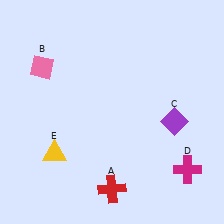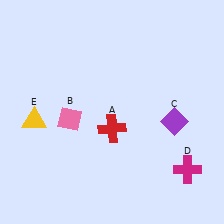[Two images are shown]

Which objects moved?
The objects that moved are: the red cross (A), the pink diamond (B), the yellow triangle (E).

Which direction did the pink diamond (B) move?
The pink diamond (B) moved down.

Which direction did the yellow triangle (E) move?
The yellow triangle (E) moved up.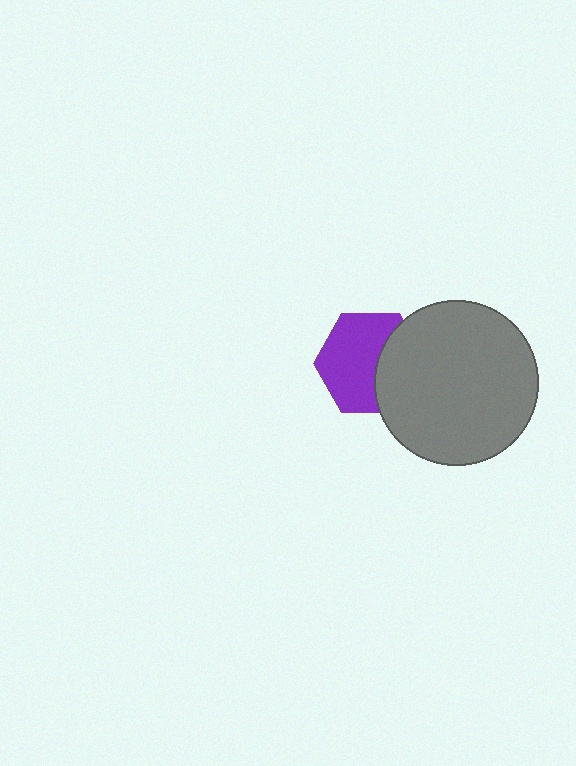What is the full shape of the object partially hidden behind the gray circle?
The partially hidden object is a purple hexagon.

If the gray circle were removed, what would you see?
You would see the complete purple hexagon.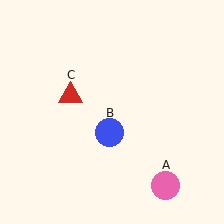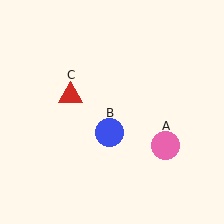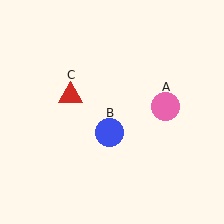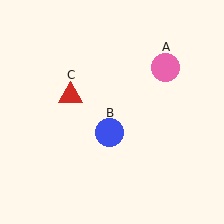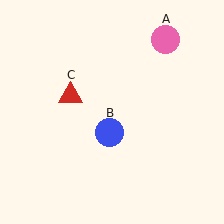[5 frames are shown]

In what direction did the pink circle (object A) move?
The pink circle (object A) moved up.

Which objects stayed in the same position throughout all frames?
Blue circle (object B) and red triangle (object C) remained stationary.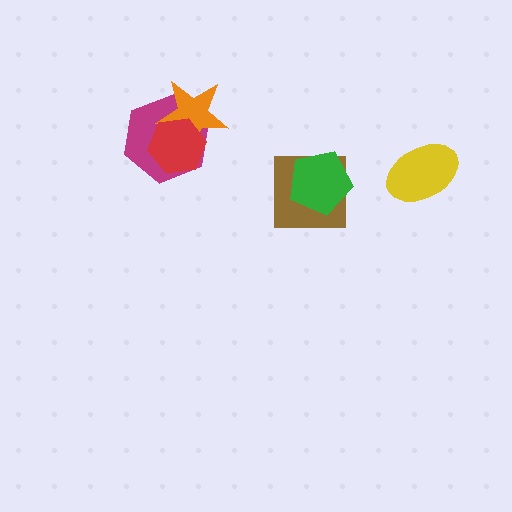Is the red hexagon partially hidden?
No, no other shape covers it.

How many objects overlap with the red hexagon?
2 objects overlap with the red hexagon.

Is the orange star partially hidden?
Yes, it is partially covered by another shape.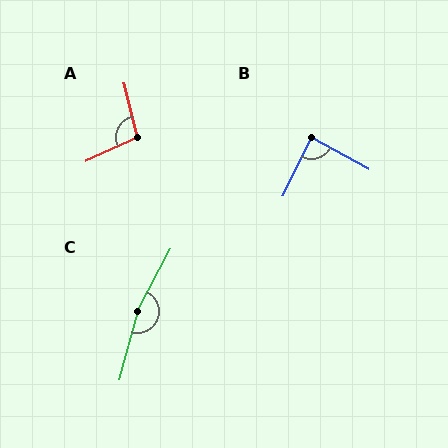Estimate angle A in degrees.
Approximately 101 degrees.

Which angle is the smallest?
B, at approximately 87 degrees.